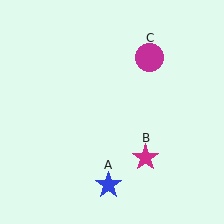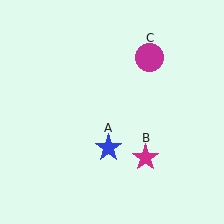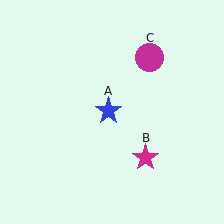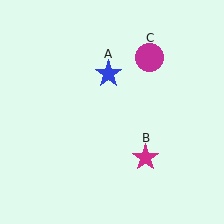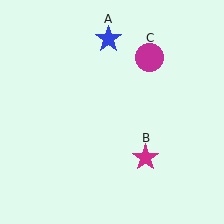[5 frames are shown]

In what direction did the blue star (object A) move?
The blue star (object A) moved up.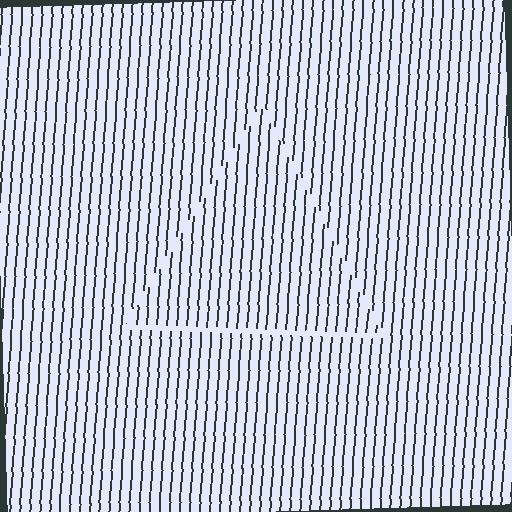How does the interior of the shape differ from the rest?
The interior of the shape contains the same grating, shifted by half a period — the contour is defined by the phase discontinuity where line-ends from the inner and outer gratings abut.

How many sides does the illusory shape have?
3 sides — the line-ends trace a triangle.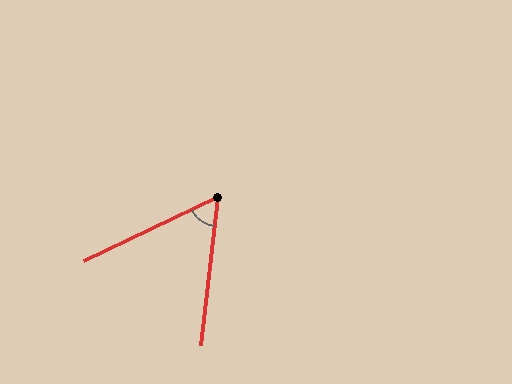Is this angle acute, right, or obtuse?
It is acute.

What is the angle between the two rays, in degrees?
Approximately 58 degrees.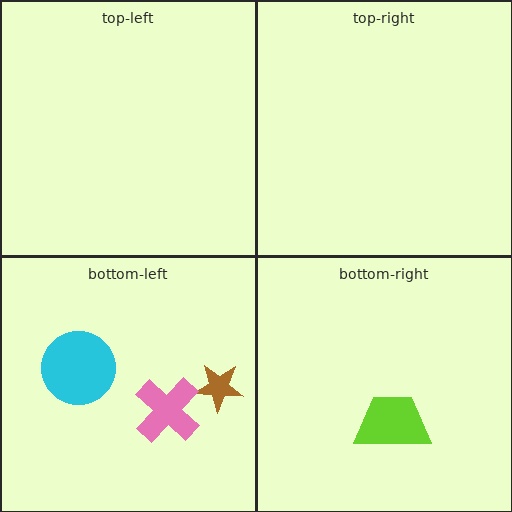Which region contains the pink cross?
The bottom-left region.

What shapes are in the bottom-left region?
The cyan circle, the brown star, the pink cross.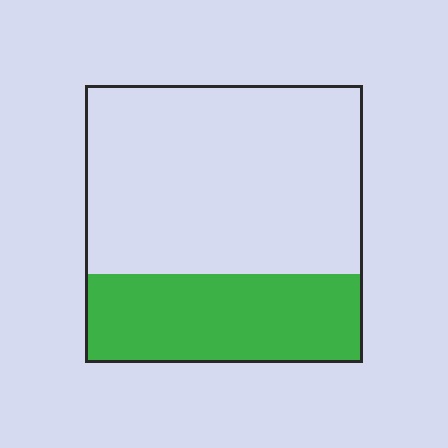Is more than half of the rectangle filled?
No.